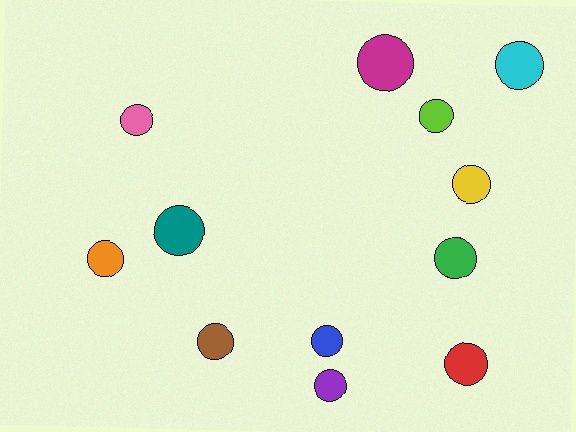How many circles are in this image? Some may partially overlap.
There are 12 circles.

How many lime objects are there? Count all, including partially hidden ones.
There is 1 lime object.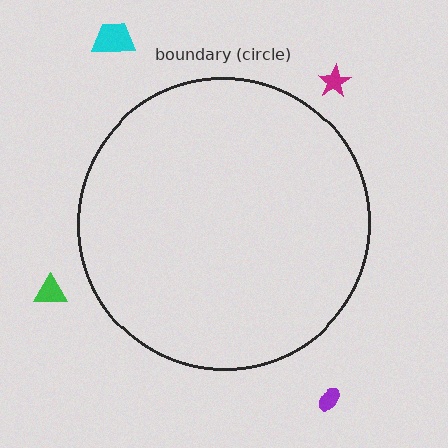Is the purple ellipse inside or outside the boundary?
Outside.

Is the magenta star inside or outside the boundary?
Outside.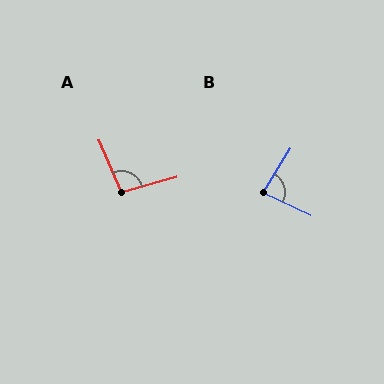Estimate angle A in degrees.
Approximately 98 degrees.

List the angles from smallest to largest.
B (84°), A (98°).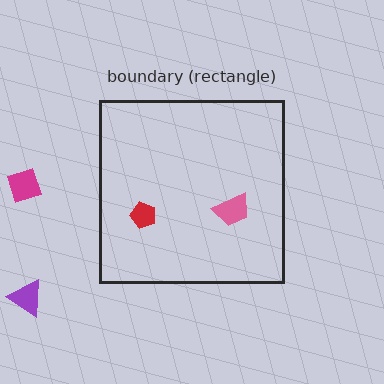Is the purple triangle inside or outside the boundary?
Outside.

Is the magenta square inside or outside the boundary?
Outside.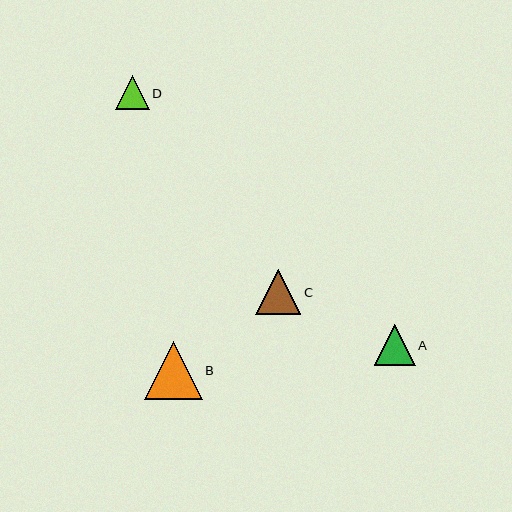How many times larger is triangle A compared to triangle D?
Triangle A is approximately 1.2 times the size of triangle D.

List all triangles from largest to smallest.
From largest to smallest: B, C, A, D.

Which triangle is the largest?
Triangle B is the largest with a size of approximately 58 pixels.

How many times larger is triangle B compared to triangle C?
Triangle B is approximately 1.3 times the size of triangle C.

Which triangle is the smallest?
Triangle D is the smallest with a size of approximately 34 pixels.